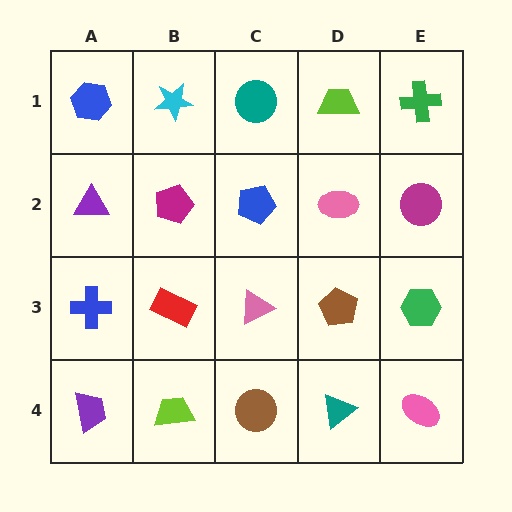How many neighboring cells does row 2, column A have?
3.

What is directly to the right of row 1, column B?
A teal circle.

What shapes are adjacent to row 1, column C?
A blue pentagon (row 2, column C), a cyan star (row 1, column B), a lime trapezoid (row 1, column D).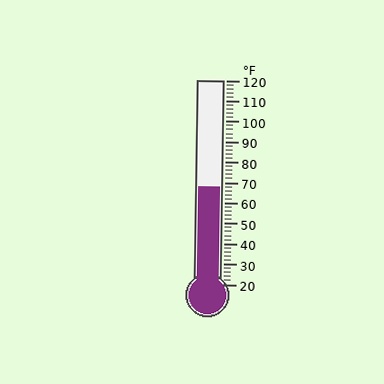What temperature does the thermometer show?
The thermometer shows approximately 68°F.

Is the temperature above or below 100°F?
The temperature is below 100°F.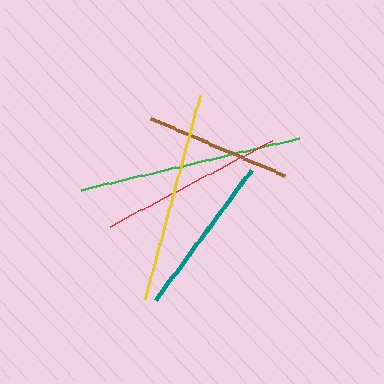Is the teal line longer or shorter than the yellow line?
The yellow line is longer than the teal line.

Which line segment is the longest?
The green line is the longest at approximately 223 pixels.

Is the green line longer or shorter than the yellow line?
The green line is longer than the yellow line.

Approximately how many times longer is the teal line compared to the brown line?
The teal line is approximately 1.1 times the length of the brown line.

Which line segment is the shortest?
The brown line is the shortest at approximately 144 pixels.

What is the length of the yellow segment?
The yellow segment is approximately 210 pixels long.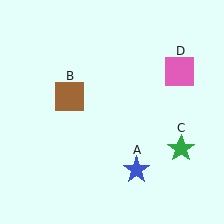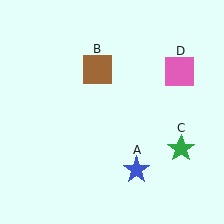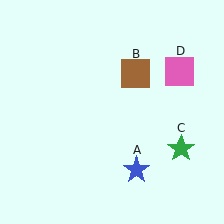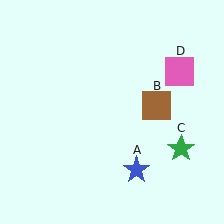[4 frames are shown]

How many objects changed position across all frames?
1 object changed position: brown square (object B).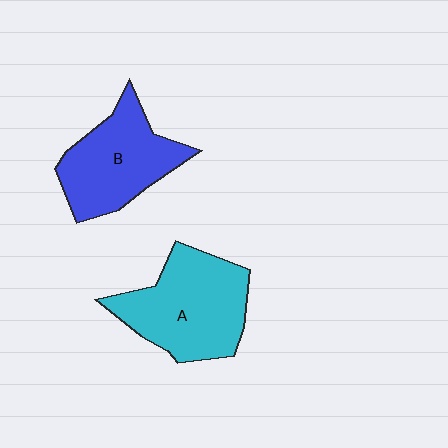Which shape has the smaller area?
Shape B (blue).